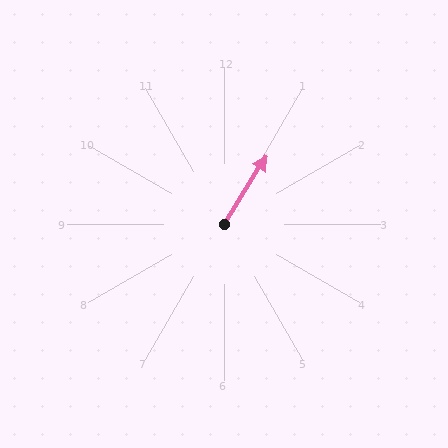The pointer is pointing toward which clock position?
Roughly 1 o'clock.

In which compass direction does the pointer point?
Northeast.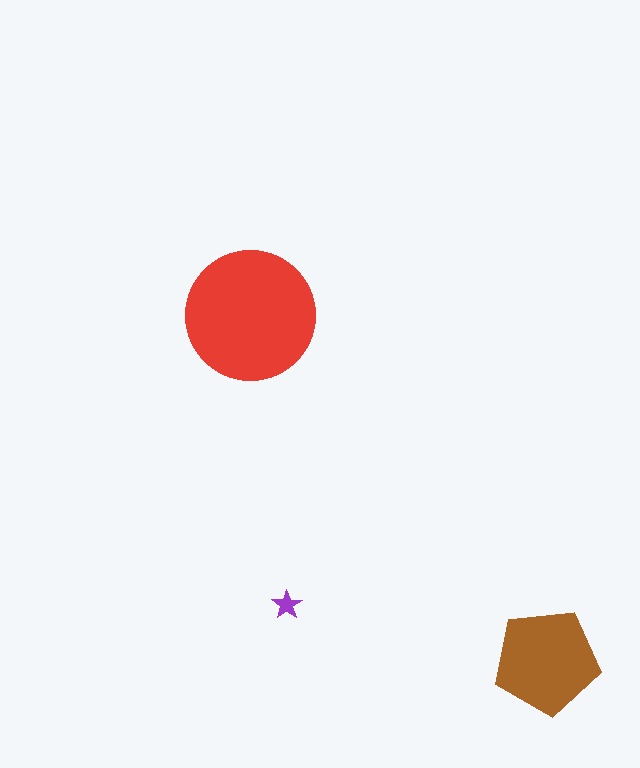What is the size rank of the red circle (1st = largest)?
1st.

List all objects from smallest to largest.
The purple star, the brown pentagon, the red circle.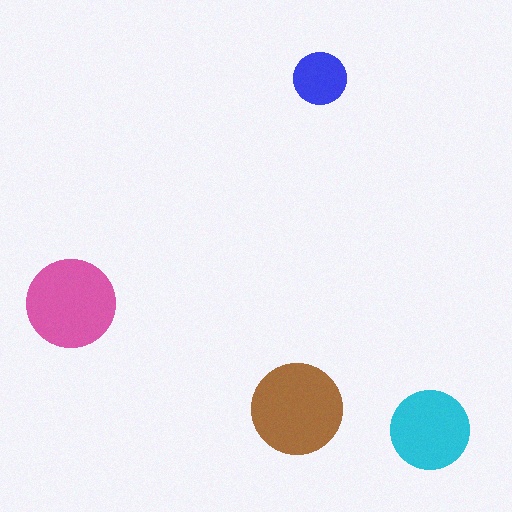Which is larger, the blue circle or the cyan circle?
The cyan one.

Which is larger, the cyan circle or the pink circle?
The pink one.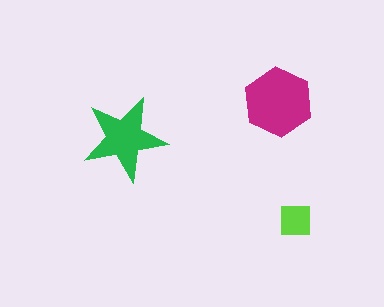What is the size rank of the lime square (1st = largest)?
3rd.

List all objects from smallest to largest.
The lime square, the green star, the magenta hexagon.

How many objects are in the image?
There are 3 objects in the image.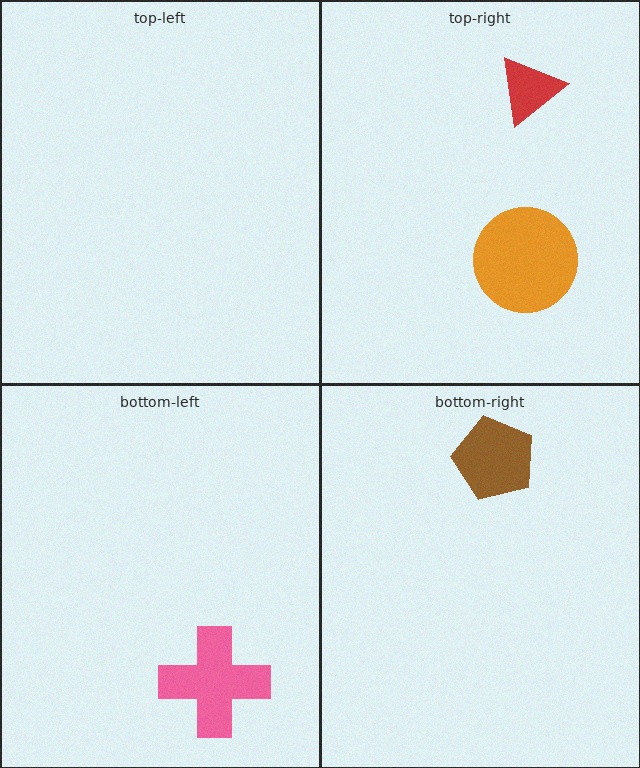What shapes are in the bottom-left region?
The pink cross.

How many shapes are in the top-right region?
2.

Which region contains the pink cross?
The bottom-left region.